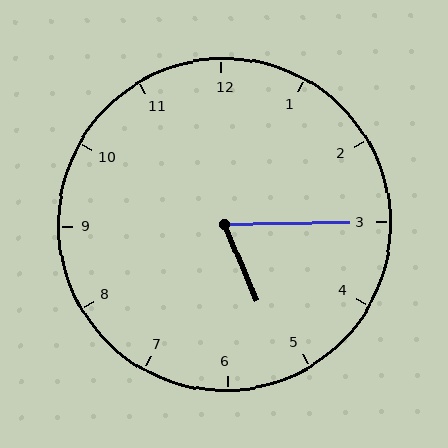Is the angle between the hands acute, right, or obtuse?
It is acute.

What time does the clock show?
5:15.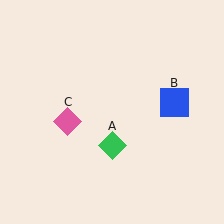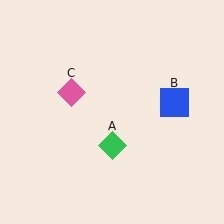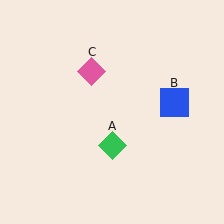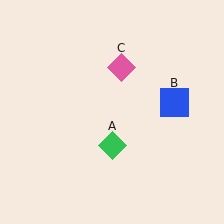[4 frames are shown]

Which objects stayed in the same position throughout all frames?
Green diamond (object A) and blue square (object B) remained stationary.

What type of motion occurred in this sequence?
The pink diamond (object C) rotated clockwise around the center of the scene.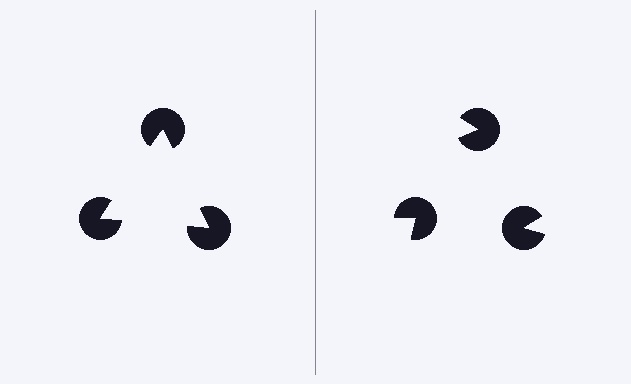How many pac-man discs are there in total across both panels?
6 — 3 on each side.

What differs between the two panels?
The pac-man discs are positioned identically on both sides; only the wedge orientations differ. On the left they align to a triangle; on the right they are misaligned.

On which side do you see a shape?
An illusory triangle appears on the left side. On the right side the wedge cuts are rotated, so no coherent shape forms.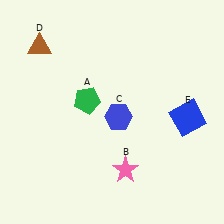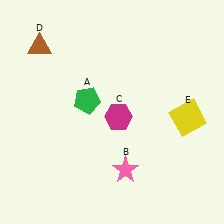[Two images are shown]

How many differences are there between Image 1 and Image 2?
There are 2 differences between the two images.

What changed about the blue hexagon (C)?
In Image 1, C is blue. In Image 2, it changed to magenta.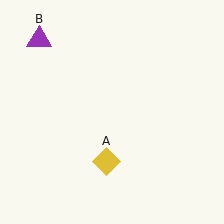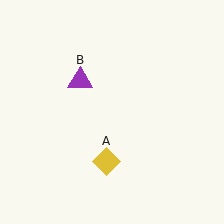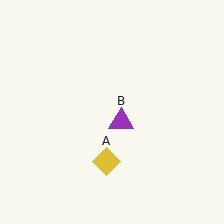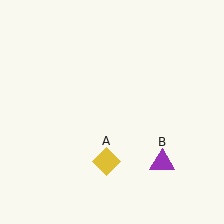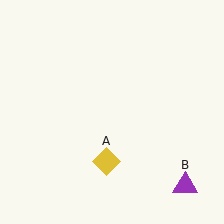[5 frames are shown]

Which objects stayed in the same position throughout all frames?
Yellow diamond (object A) remained stationary.